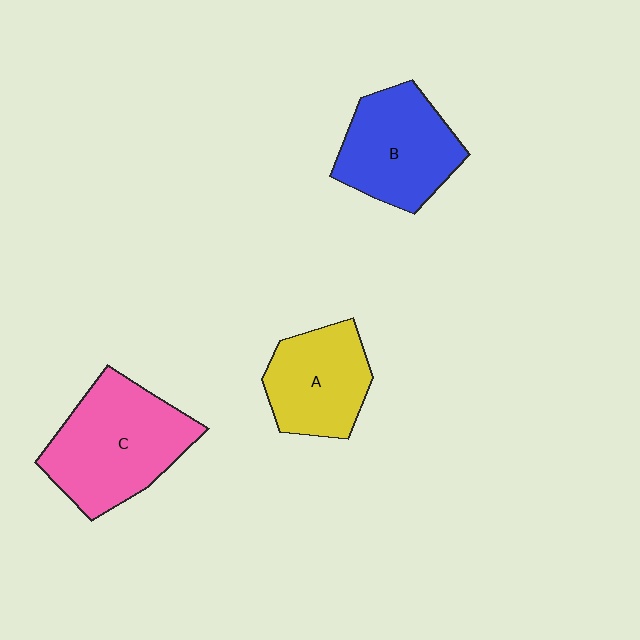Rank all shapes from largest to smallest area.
From largest to smallest: C (pink), B (blue), A (yellow).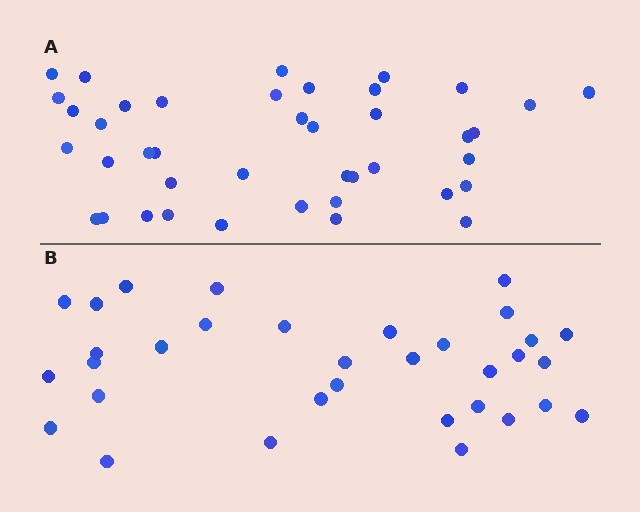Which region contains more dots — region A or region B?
Region A (the top region) has more dots.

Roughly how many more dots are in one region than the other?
Region A has roughly 8 or so more dots than region B.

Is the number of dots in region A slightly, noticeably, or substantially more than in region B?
Region A has only slightly more — the two regions are fairly close. The ratio is roughly 1.2 to 1.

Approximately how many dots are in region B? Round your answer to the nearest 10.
About 30 dots. (The exact count is 33, which rounds to 30.)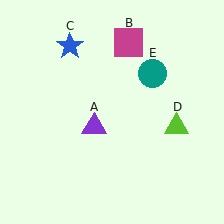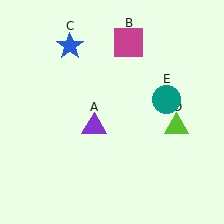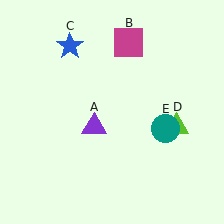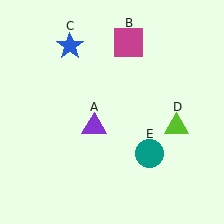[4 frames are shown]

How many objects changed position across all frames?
1 object changed position: teal circle (object E).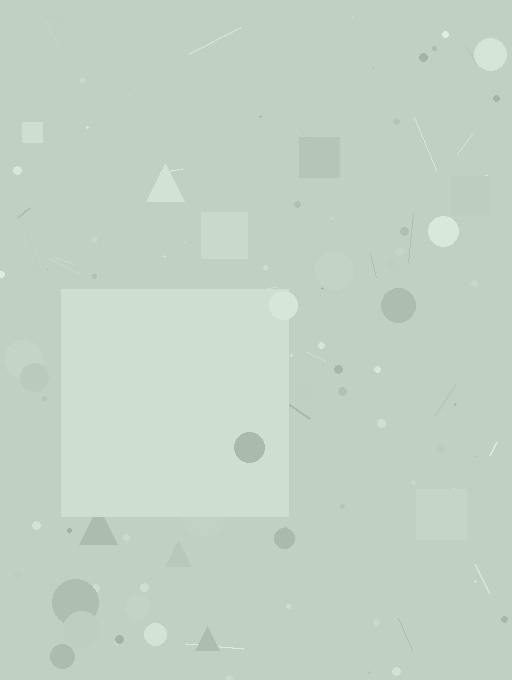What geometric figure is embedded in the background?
A square is embedded in the background.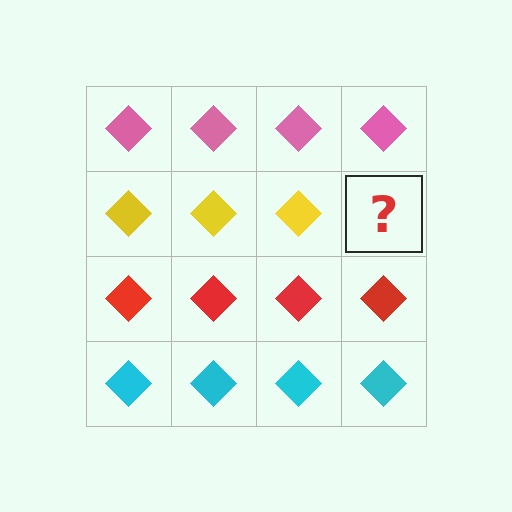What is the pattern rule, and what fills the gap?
The rule is that each row has a consistent color. The gap should be filled with a yellow diamond.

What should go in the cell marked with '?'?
The missing cell should contain a yellow diamond.